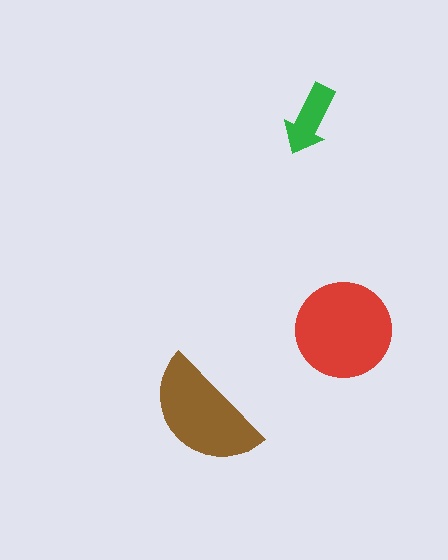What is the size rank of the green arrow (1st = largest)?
3rd.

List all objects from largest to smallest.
The red circle, the brown semicircle, the green arrow.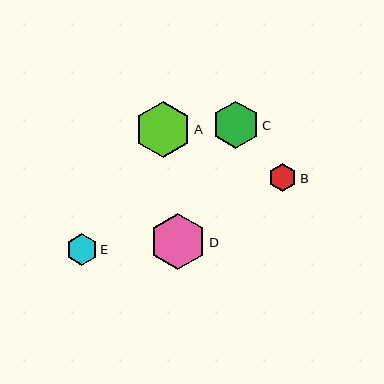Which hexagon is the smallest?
Hexagon B is the smallest with a size of approximately 28 pixels.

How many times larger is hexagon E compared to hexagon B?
Hexagon E is approximately 1.1 times the size of hexagon B.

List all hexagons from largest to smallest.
From largest to smallest: D, A, C, E, B.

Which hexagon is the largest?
Hexagon D is the largest with a size of approximately 57 pixels.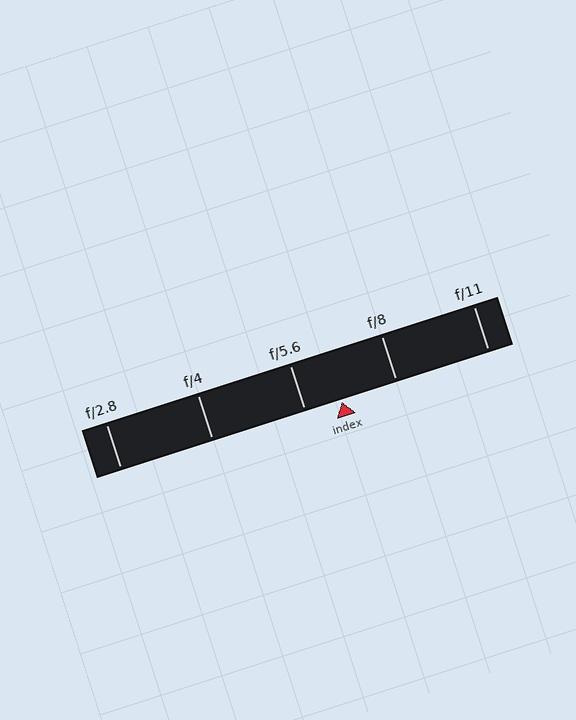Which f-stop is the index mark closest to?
The index mark is closest to f/5.6.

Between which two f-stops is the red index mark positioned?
The index mark is between f/5.6 and f/8.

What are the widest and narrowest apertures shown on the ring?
The widest aperture shown is f/2.8 and the narrowest is f/11.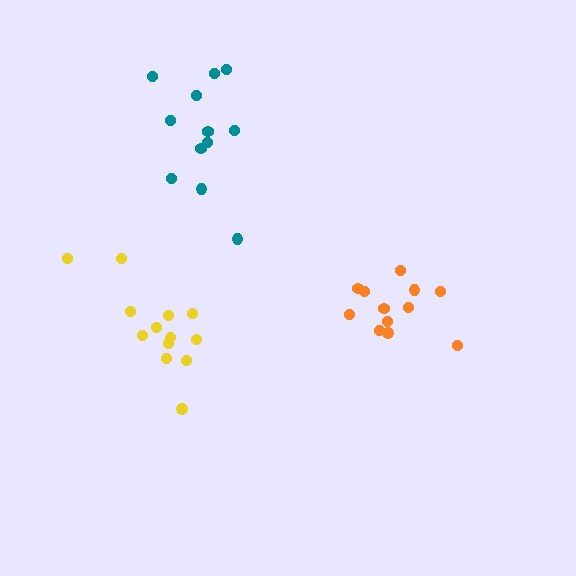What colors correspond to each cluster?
The clusters are colored: orange, teal, yellow.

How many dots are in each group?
Group 1: 12 dots, Group 2: 12 dots, Group 3: 13 dots (37 total).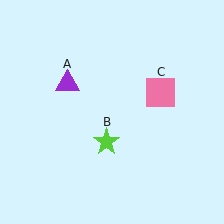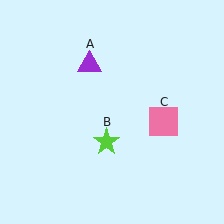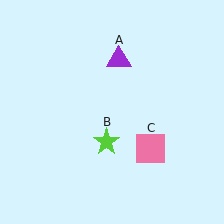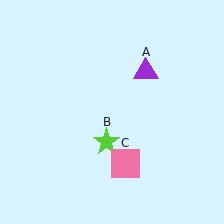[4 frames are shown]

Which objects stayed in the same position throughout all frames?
Lime star (object B) remained stationary.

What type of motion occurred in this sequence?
The purple triangle (object A), pink square (object C) rotated clockwise around the center of the scene.